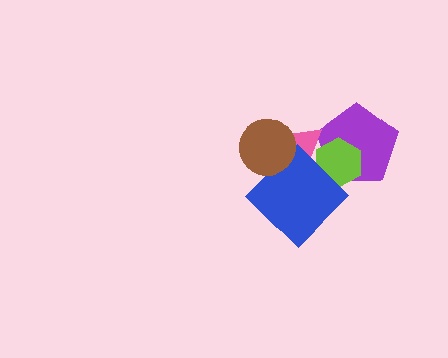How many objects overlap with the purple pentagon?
2 objects overlap with the purple pentagon.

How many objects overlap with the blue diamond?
3 objects overlap with the blue diamond.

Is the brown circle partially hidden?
No, no other shape covers it.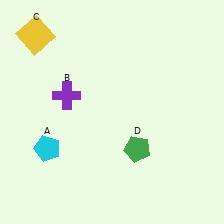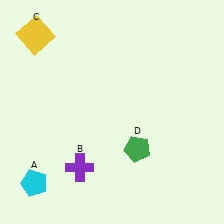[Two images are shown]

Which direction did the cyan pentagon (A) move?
The cyan pentagon (A) moved down.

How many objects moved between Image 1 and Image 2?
2 objects moved between the two images.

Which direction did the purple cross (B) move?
The purple cross (B) moved down.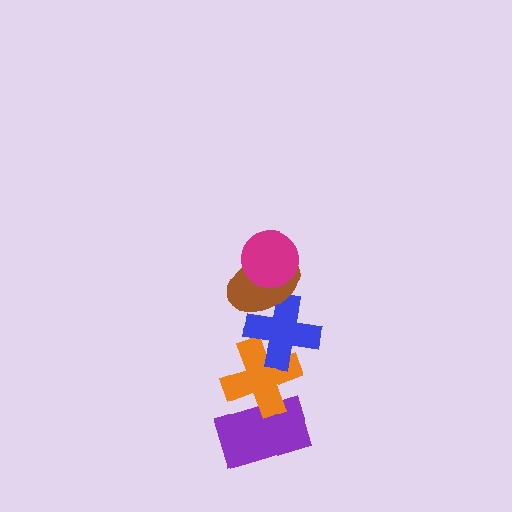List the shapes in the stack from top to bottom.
From top to bottom: the magenta circle, the brown ellipse, the blue cross, the orange cross, the purple rectangle.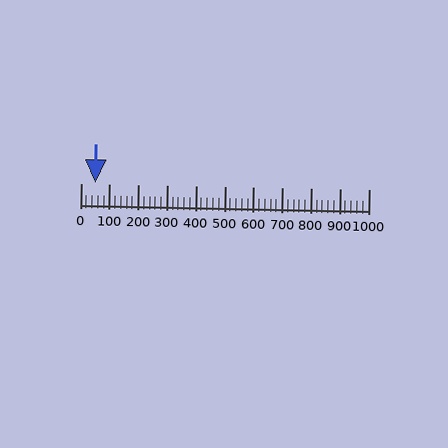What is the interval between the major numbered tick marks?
The major tick marks are spaced 100 units apart.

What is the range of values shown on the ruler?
The ruler shows values from 0 to 1000.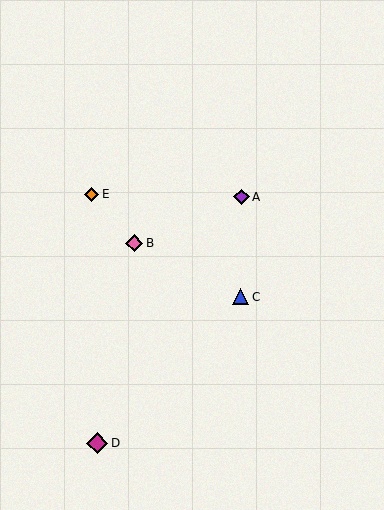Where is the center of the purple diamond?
The center of the purple diamond is at (241, 197).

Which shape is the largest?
The magenta diamond (labeled D) is the largest.